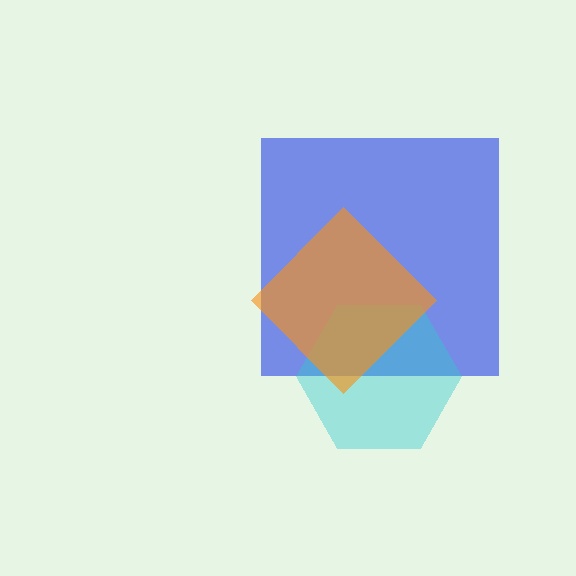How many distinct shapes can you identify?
There are 3 distinct shapes: a blue square, a cyan hexagon, an orange diamond.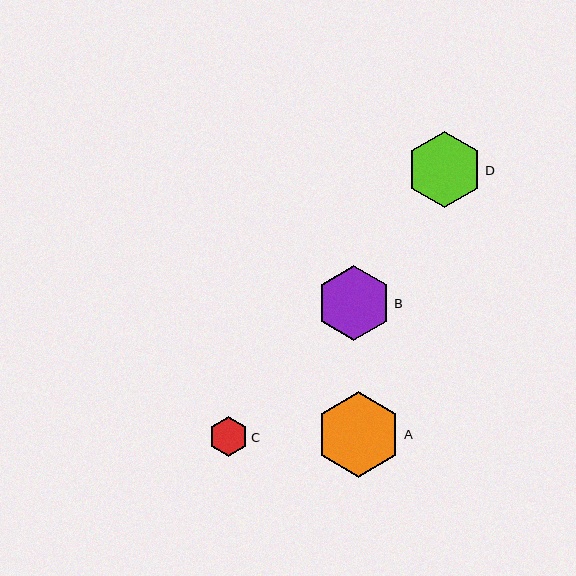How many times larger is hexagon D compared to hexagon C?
Hexagon D is approximately 1.9 times the size of hexagon C.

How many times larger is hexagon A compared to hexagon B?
Hexagon A is approximately 1.1 times the size of hexagon B.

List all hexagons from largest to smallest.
From largest to smallest: A, D, B, C.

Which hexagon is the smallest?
Hexagon C is the smallest with a size of approximately 40 pixels.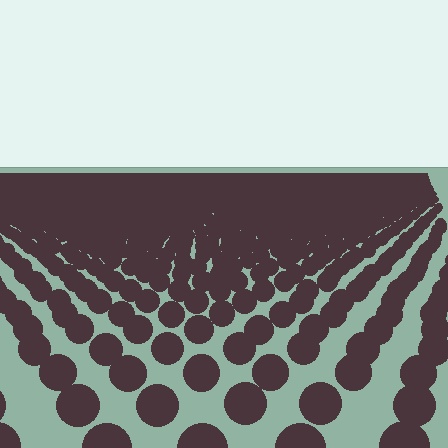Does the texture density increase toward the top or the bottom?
Density increases toward the top.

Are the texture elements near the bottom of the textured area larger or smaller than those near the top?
Larger. Near the bottom, elements are closer to the viewer and appear at a bigger on-screen size.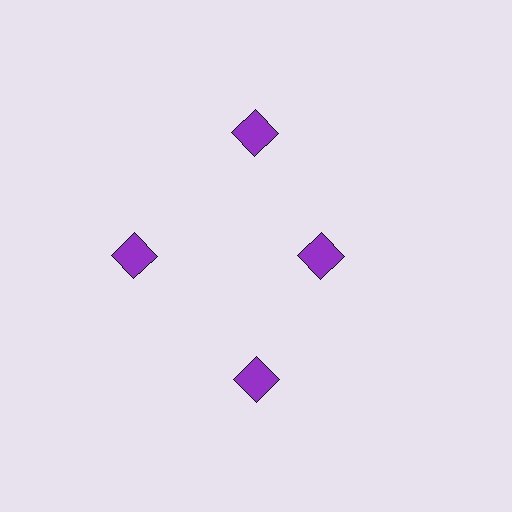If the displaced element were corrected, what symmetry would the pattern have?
It would have 4-fold rotational symmetry — the pattern would map onto itself every 90 degrees.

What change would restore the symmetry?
The symmetry would be restored by moving it outward, back onto the ring so that all 4 diamonds sit at equal angles and equal distance from the center.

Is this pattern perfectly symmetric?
No. The 4 purple diamonds are arranged in a ring, but one element near the 3 o'clock position is pulled inward toward the center, breaking the 4-fold rotational symmetry.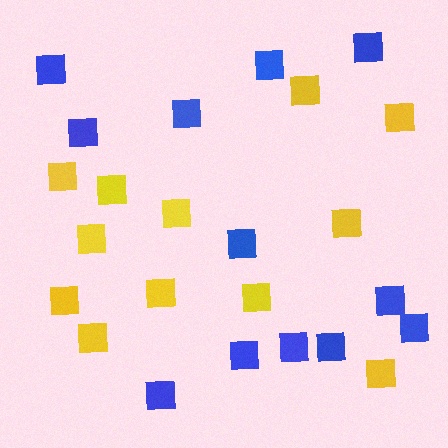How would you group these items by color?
There are 2 groups: one group of yellow squares (12) and one group of blue squares (12).